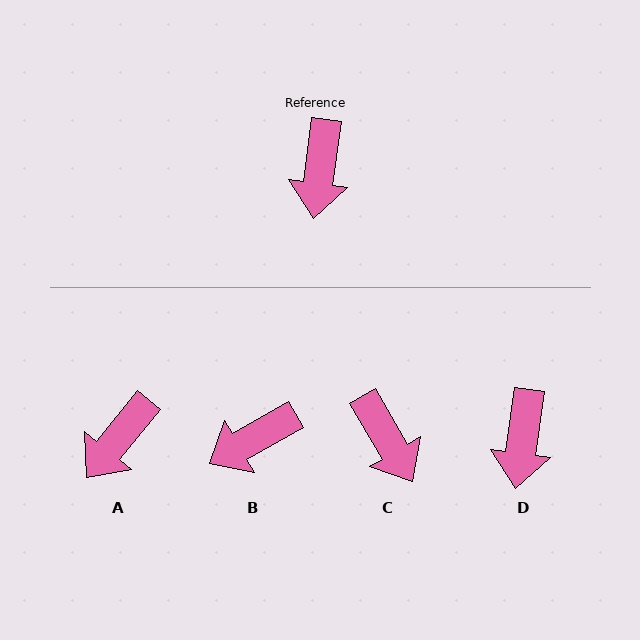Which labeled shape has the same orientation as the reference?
D.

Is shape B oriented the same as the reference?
No, it is off by about 53 degrees.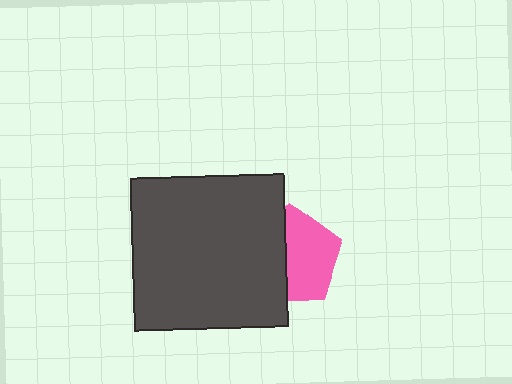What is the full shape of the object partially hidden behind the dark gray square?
The partially hidden object is a pink pentagon.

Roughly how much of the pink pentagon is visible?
About half of it is visible (roughly 56%).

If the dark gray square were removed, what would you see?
You would see the complete pink pentagon.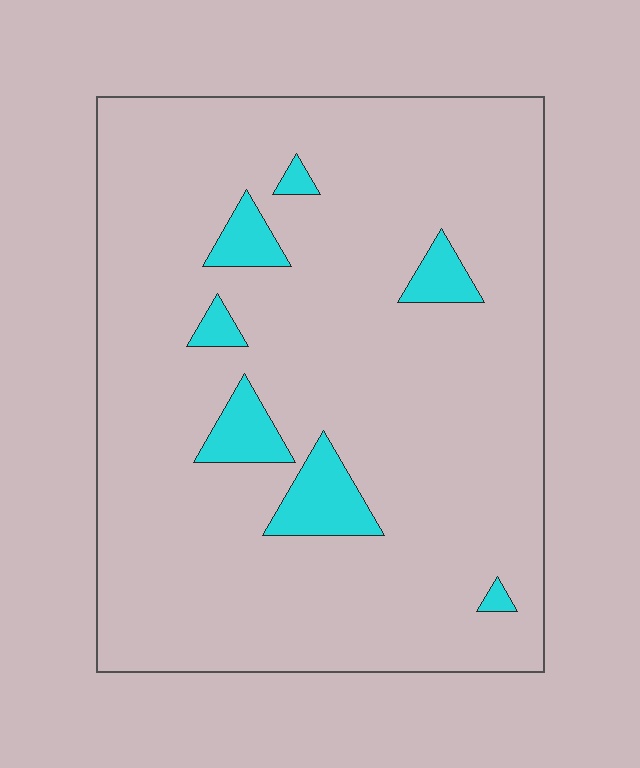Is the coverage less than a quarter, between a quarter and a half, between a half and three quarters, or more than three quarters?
Less than a quarter.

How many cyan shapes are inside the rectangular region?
7.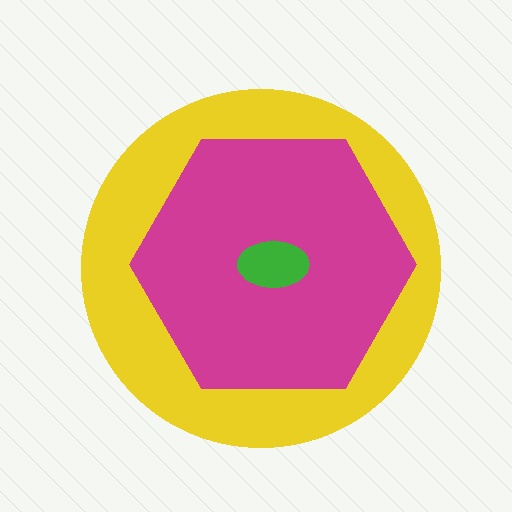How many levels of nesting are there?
3.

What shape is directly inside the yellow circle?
The magenta hexagon.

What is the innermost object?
The green ellipse.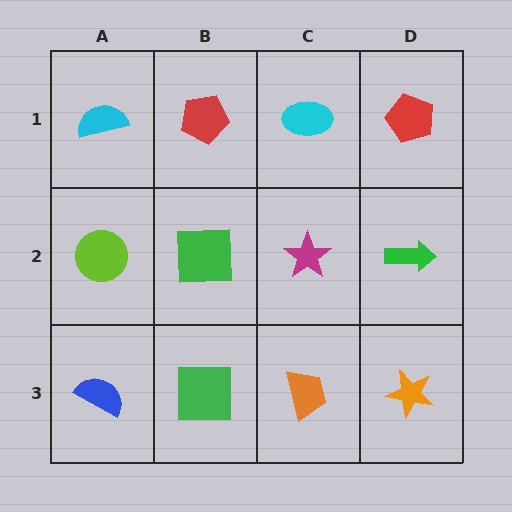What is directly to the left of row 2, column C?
A green square.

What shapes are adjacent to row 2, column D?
A red pentagon (row 1, column D), an orange star (row 3, column D), a magenta star (row 2, column C).